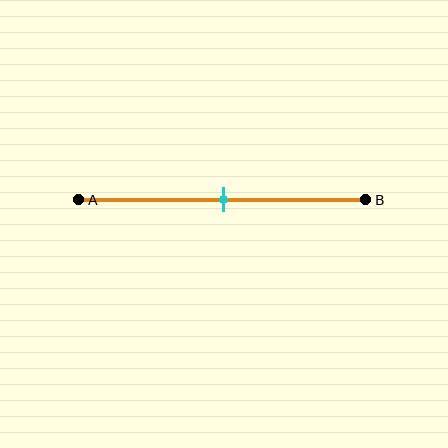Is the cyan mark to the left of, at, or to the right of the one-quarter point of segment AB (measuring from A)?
The cyan mark is to the right of the one-quarter point of segment AB.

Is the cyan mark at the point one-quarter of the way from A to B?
No, the mark is at about 50% from A, not at the 25% one-quarter point.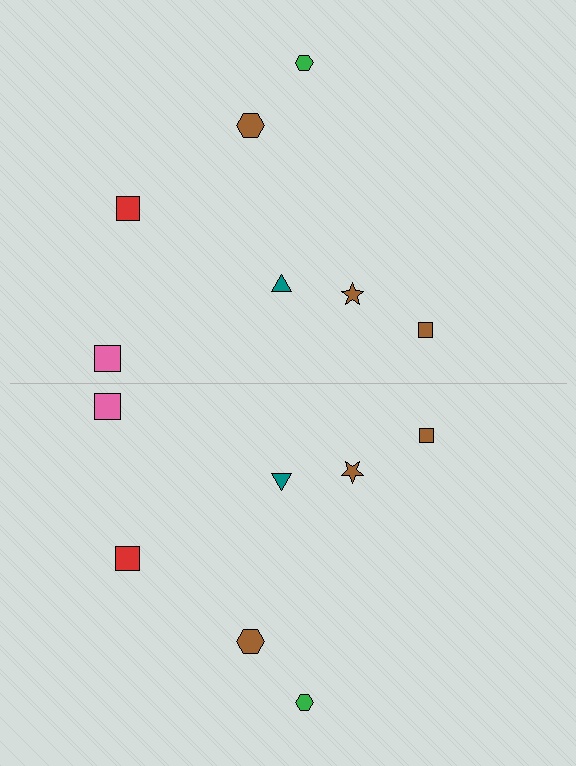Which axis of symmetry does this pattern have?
The pattern has a horizontal axis of symmetry running through the center of the image.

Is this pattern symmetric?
Yes, this pattern has bilateral (reflection) symmetry.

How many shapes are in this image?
There are 14 shapes in this image.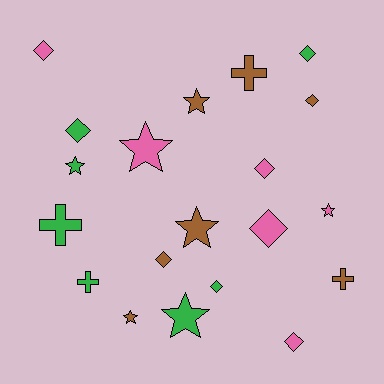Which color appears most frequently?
Brown, with 7 objects.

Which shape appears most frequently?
Diamond, with 9 objects.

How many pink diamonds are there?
There are 4 pink diamonds.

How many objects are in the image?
There are 20 objects.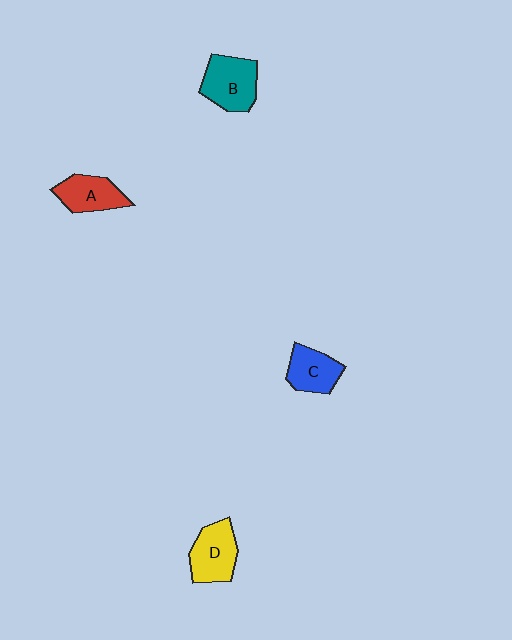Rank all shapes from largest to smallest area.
From largest to smallest: B (teal), D (yellow), A (red), C (blue).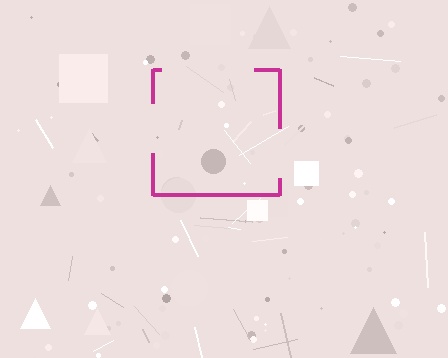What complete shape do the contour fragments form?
The contour fragments form a square.